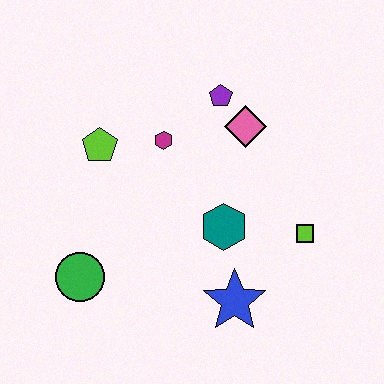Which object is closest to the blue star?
The teal hexagon is closest to the blue star.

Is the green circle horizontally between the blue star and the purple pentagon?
No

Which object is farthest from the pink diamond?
The green circle is farthest from the pink diamond.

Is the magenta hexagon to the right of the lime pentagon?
Yes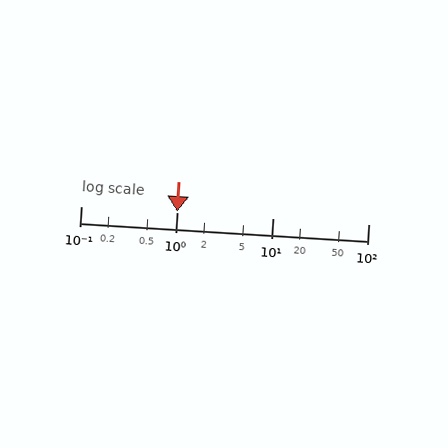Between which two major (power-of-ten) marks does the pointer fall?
The pointer is between 1 and 10.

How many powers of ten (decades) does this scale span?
The scale spans 3 decades, from 0.1 to 100.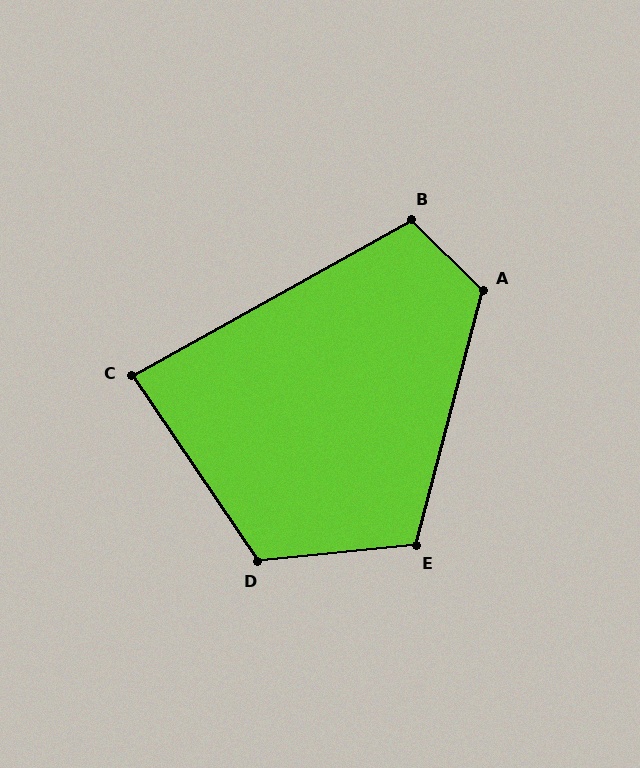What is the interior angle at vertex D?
Approximately 118 degrees (obtuse).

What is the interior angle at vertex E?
Approximately 110 degrees (obtuse).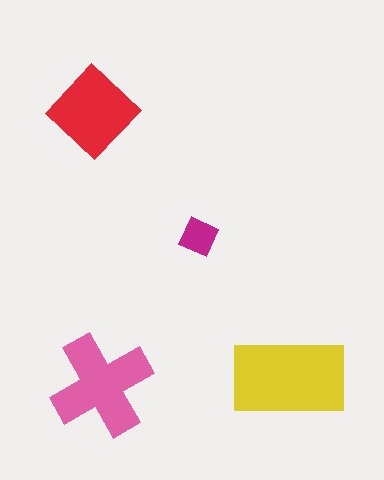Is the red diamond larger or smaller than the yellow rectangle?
Smaller.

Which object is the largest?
The yellow rectangle.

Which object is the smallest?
The magenta diamond.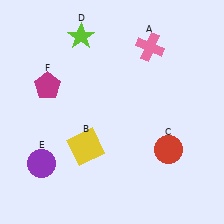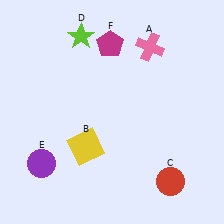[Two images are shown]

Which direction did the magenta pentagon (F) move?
The magenta pentagon (F) moved right.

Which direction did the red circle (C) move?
The red circle (C) moved down.